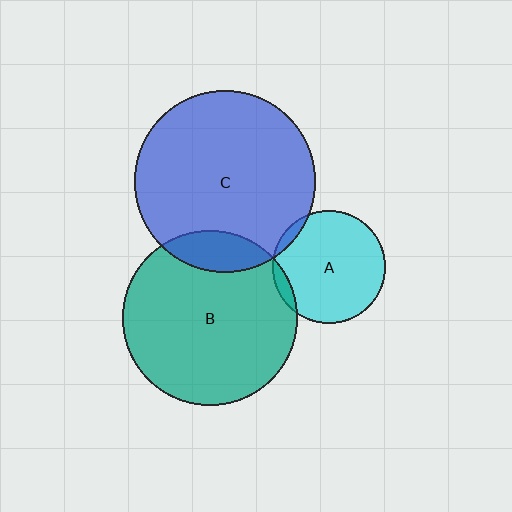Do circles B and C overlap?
Yes.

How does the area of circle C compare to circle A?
Approximately 2.6 times.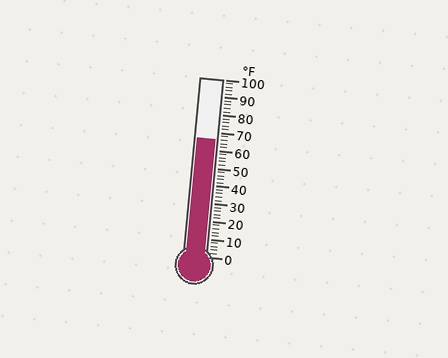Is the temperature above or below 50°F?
The temperature is above 50°F.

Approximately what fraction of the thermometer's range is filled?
The thermometer is filled to approximately 65% of its range.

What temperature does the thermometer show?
The thermometer shows approximately 66°F.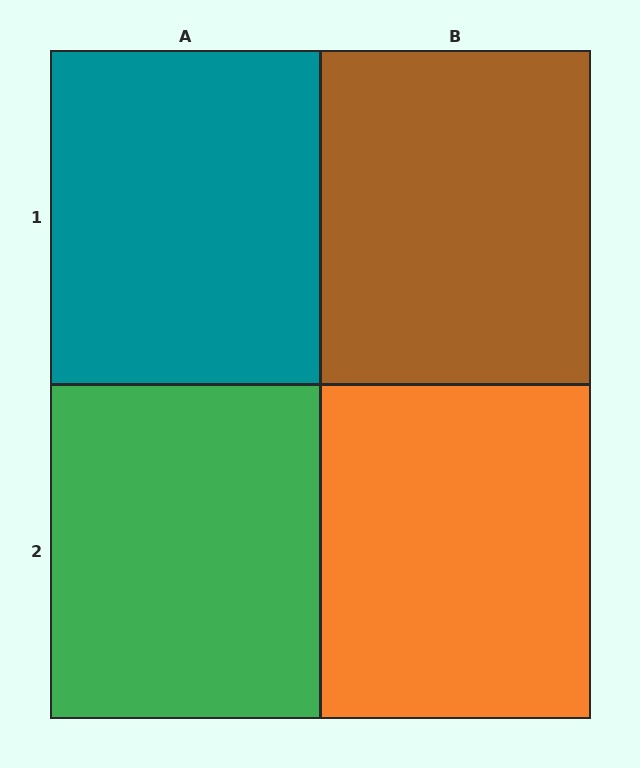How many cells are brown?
1 cell is brown.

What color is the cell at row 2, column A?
Green.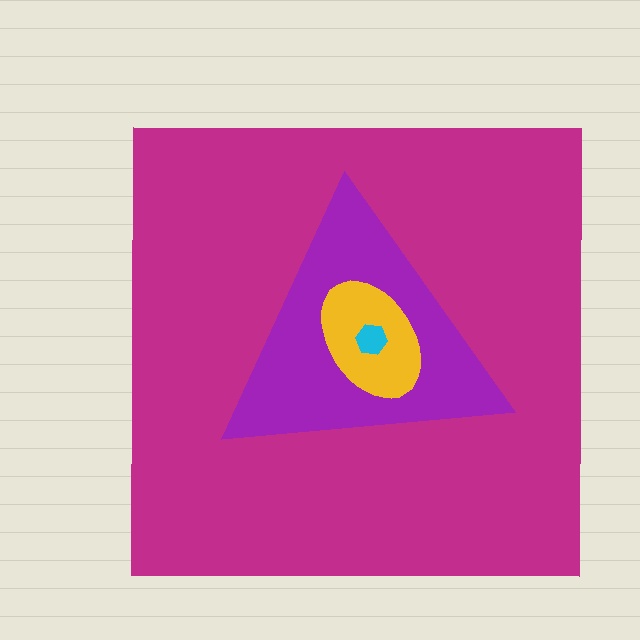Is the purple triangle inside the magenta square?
Yes.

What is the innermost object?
The cyan hexagon.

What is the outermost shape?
The magenta square.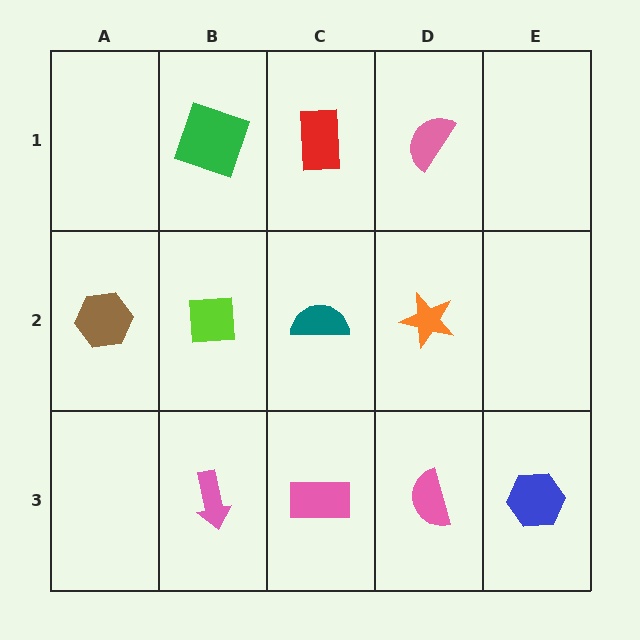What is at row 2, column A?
A brown hexagon.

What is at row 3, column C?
A pink rectangle.